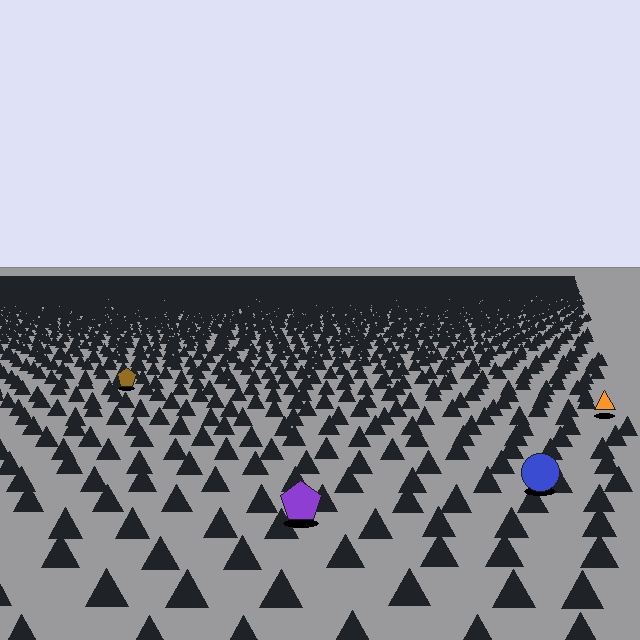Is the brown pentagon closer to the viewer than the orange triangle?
No. The orange triangle is closer — you can tell from the texture gradient: the ground texture is coarser near it.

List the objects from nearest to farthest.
From nearest to farthest: the purple pentagon, the blue circle, the orange triangle, the brown pentagon.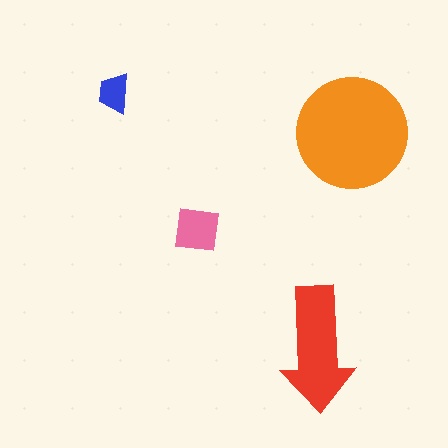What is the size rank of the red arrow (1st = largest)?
2nd.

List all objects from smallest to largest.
The blue trapezoid, the pink square, the red arrow, the orange circle.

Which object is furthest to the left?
The blue trapezoid is leftmost.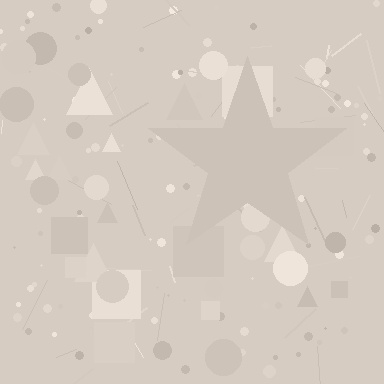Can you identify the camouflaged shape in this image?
The camouflaged shape is a star.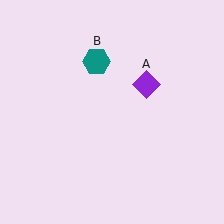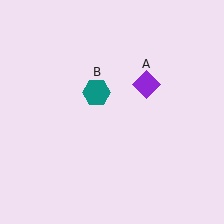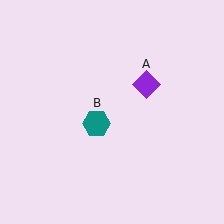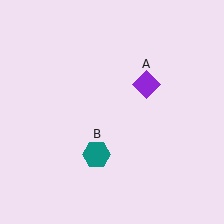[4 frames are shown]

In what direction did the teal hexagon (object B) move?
The teal hexagon (object B) moved down.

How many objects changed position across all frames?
1 object changed position: teal hexagon (object B).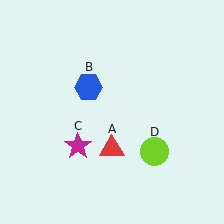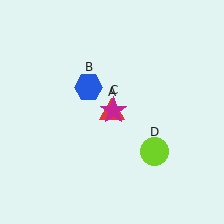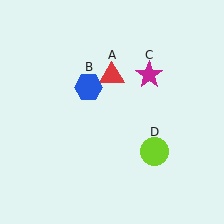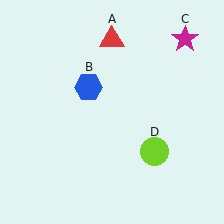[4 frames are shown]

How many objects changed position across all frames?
2 objects changed position: red triangle (object A), magenta star (object C).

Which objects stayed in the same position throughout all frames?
Blue hexagon (object B) and lime circle (object D) remained stationary.